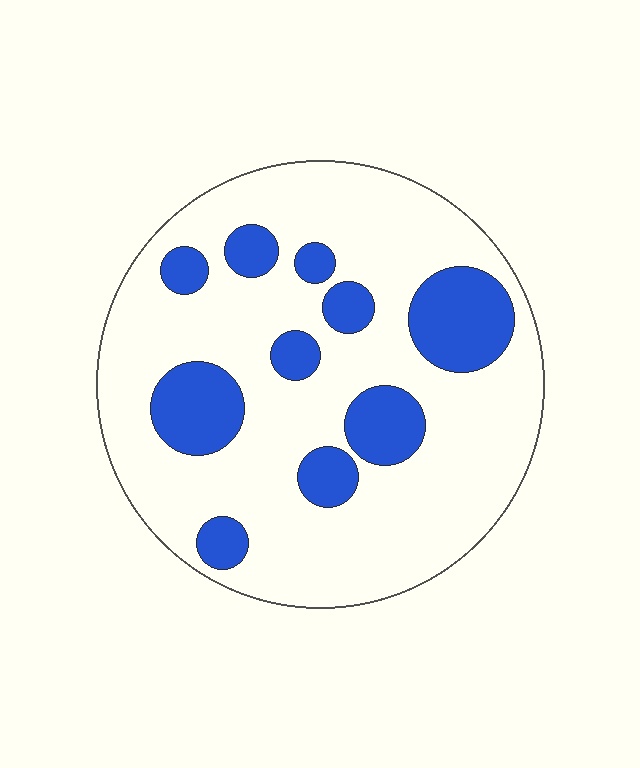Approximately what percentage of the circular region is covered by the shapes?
Approximately 25%.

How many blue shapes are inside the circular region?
10.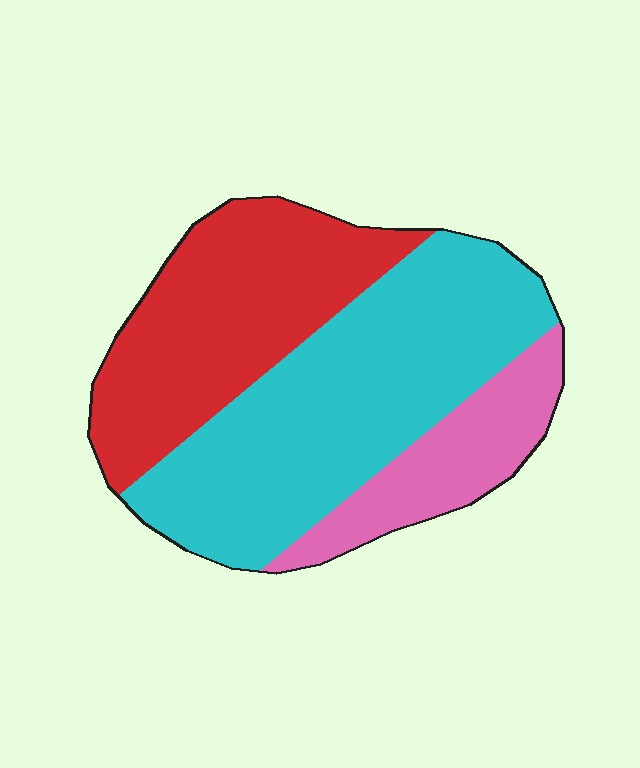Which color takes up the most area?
Cyan, at roughly 50%.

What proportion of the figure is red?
Red covers 35% of the figure.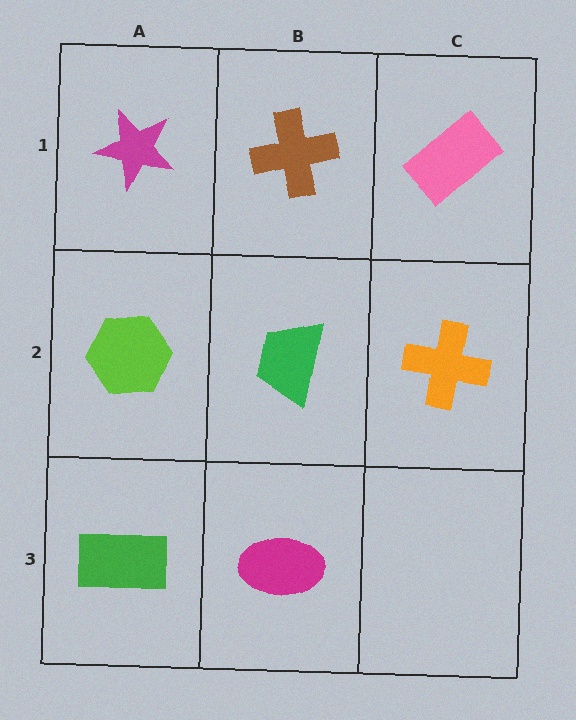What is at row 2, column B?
A green trapezoid.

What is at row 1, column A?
A magenta star.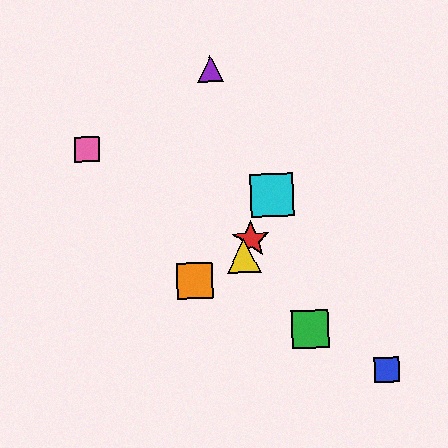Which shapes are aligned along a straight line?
The red star, the yellow triangle, the cyan square are aligned along a straight line.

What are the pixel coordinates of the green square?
The green square is at (310, 329).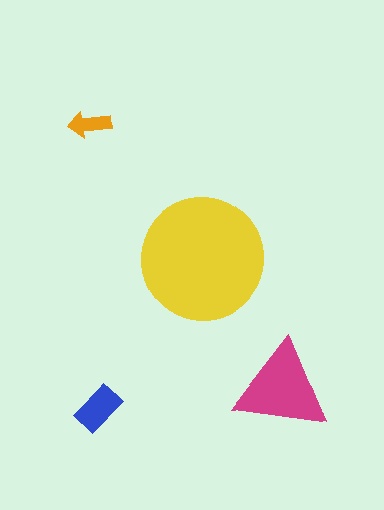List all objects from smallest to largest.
The orange arrow, the blue rectangle, the magenta triangle, the yellow circle.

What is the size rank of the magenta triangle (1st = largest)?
2nd.